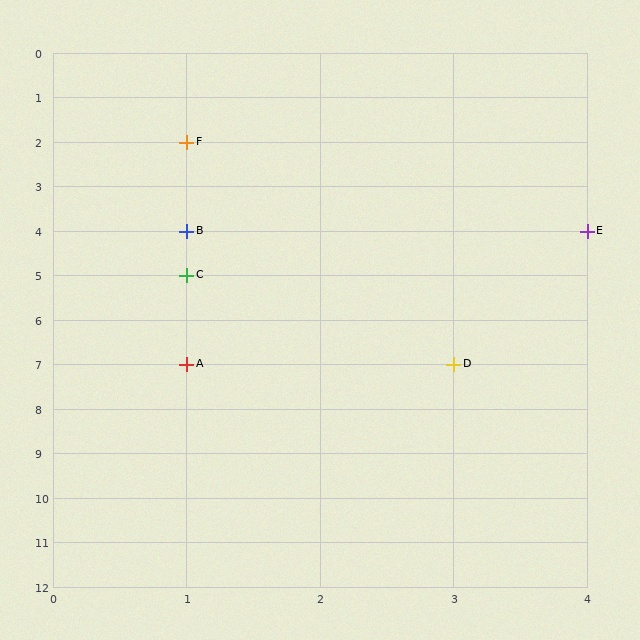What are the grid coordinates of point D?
Point D is at grid coordinates (3, 7).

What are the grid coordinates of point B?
Point B is at grid coordinates (1, 4).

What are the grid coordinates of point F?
Point F is at grid coordinates (1, 2).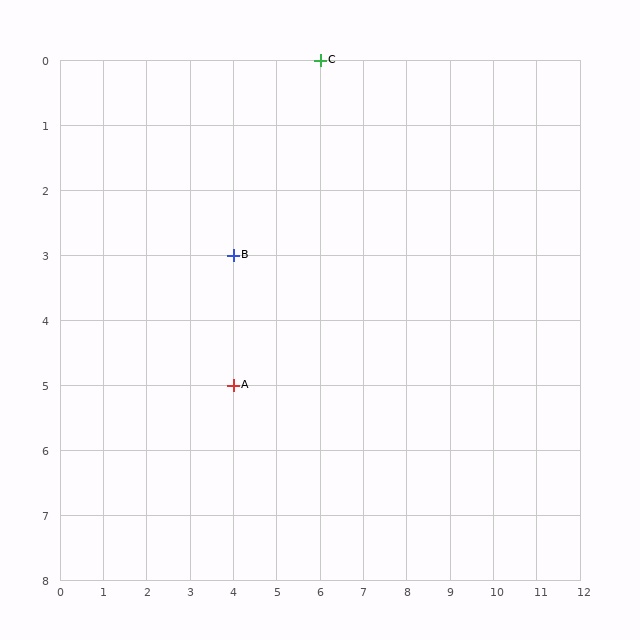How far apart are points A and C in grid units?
Points A and C are 2 columns and 5 rows apart (about 5.4 grid units diagonally).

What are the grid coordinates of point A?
Point A is at grid coordinates (4, 5).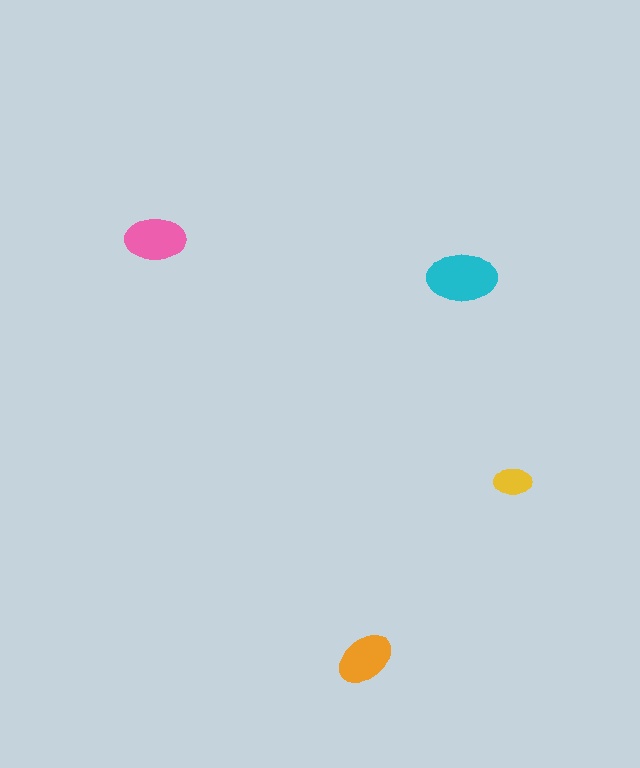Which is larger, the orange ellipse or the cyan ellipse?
The cyan one.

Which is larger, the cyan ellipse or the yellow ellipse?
The cyan one.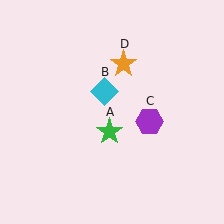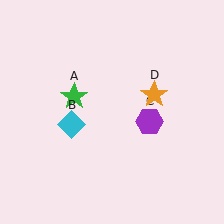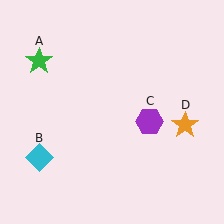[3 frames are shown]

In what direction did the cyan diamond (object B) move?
The cyan diamond (object B) moved down and to the left.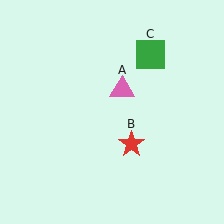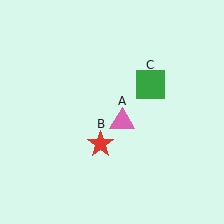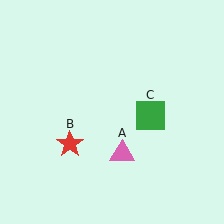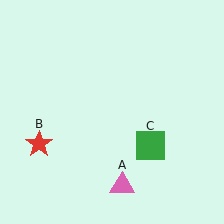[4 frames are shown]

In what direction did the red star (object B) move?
The red star (object B) moved left.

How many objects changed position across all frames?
3 objects changed position: pink triangle (object A), red star (object B), green square (object C).